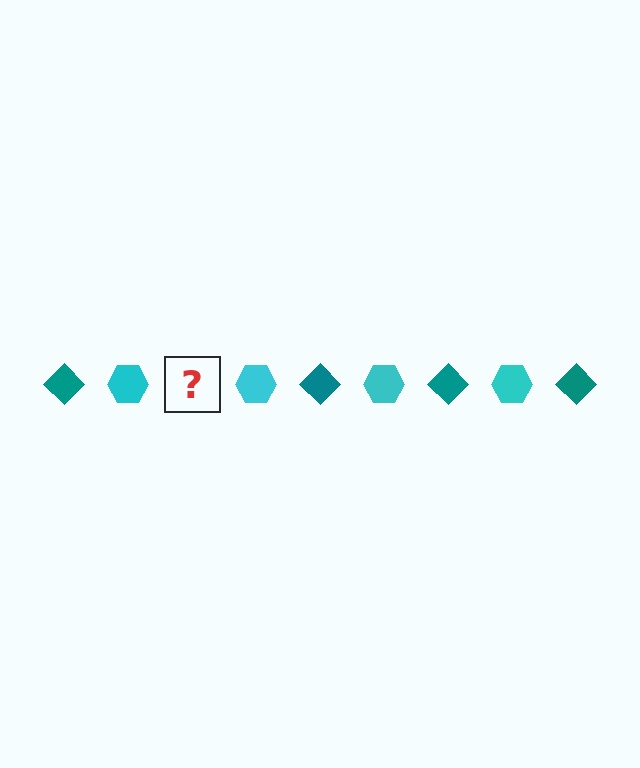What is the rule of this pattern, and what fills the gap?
The rule is that the pattern alternates between teal diamond and cyan hexagon. The gap should be filled with a teal diamond.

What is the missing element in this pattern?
The missing element is a teal diamond.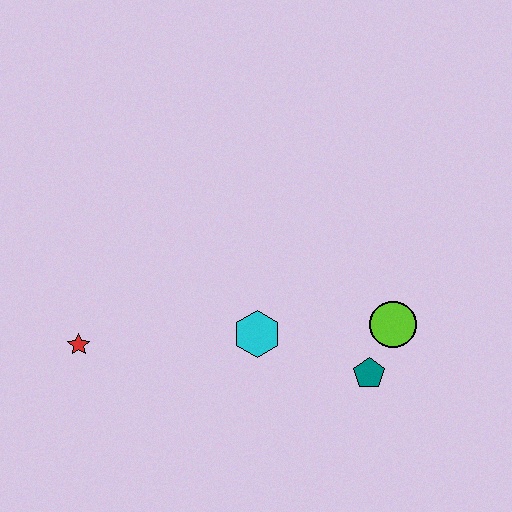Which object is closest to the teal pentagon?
The lime circle is closest to the teal pentagon.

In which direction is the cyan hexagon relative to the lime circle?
The cyan hexagon is to the left of the lime circle.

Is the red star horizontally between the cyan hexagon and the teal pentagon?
No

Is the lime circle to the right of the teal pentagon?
Yes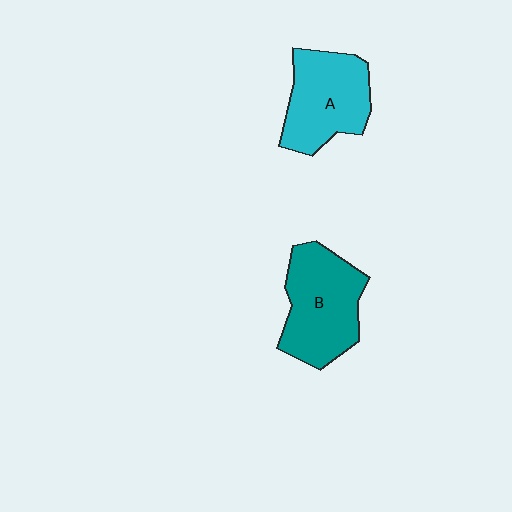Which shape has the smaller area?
Shape A (cyan).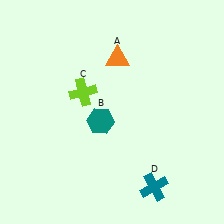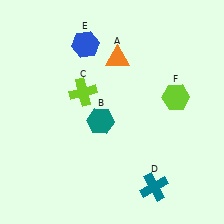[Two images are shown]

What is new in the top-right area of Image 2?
A lime hexagon (F) was added in the top-right area of Image 2.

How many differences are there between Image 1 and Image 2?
There are 2 differences between the two images.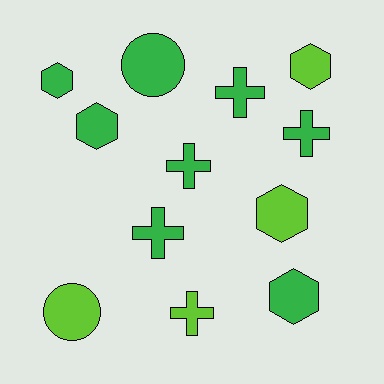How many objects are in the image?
There are 12 objects.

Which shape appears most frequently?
Hexagon, with 5 objects.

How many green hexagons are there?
There are 3 green hexagons.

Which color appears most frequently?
Green, with 8 objects.